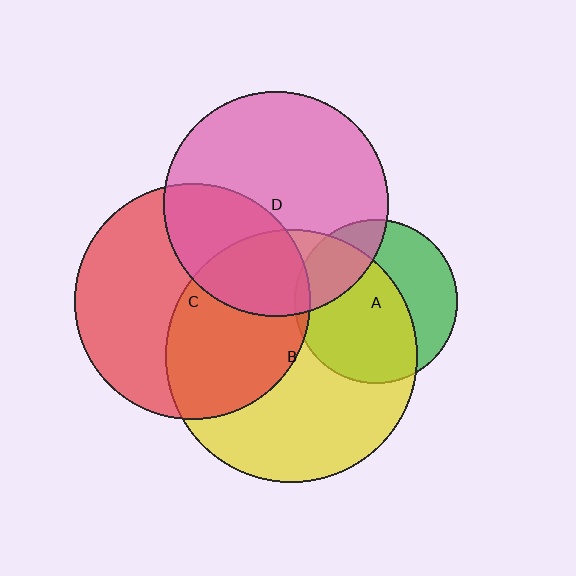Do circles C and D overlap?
Yes.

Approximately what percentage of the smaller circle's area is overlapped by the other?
Approximately 35%.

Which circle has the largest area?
Circle B (yellow).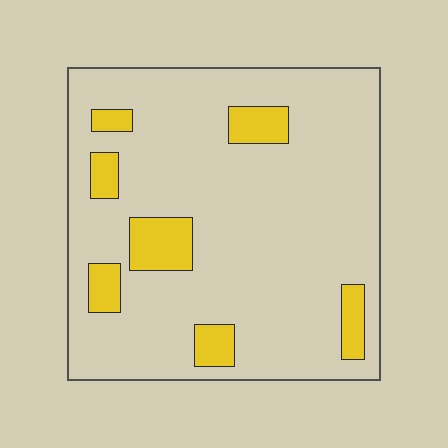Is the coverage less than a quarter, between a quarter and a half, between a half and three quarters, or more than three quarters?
Less than a quarter.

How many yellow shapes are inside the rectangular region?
7.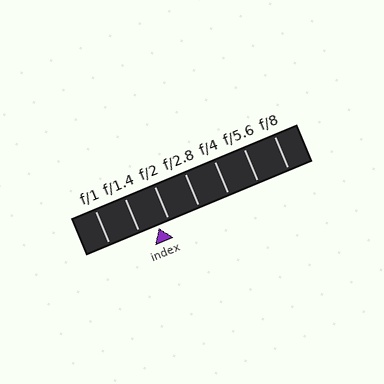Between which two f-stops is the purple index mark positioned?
The index mark is between f/1.4 and f/2.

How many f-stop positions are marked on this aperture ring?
There are 7 f-stop positions marked.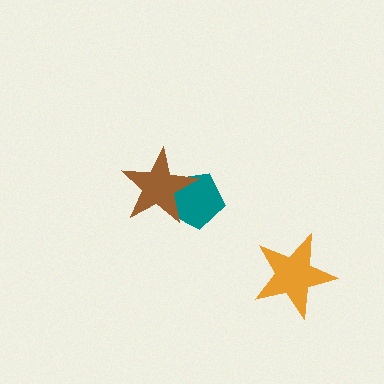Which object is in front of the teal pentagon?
The brown star is in front of the teal pentagon.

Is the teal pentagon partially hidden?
Yes, it is partially covered by another shape.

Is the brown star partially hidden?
No, no other shape covers it.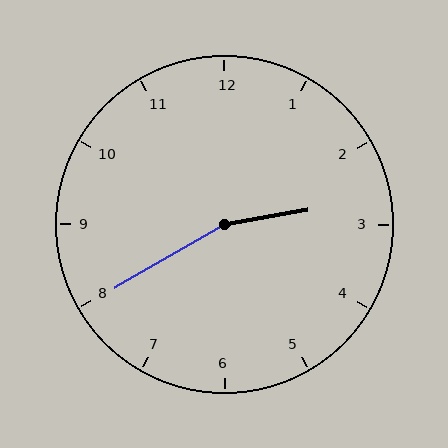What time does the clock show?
2:40.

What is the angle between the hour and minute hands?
Approximately 160 degrees.